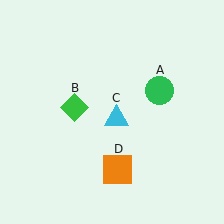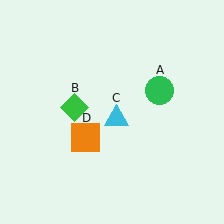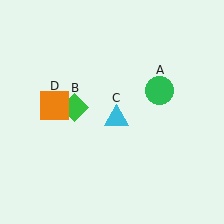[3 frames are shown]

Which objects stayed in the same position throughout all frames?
Green circle (object A) and green diamond (object B) and cyan triangle (object C) remained stationary.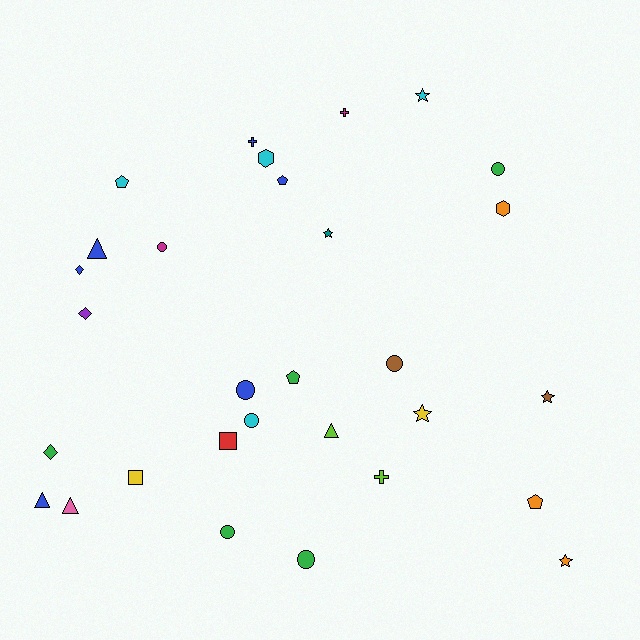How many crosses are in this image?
There are 3 crosses.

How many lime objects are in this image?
There are 2 lime objects.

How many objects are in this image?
There are 30 objects.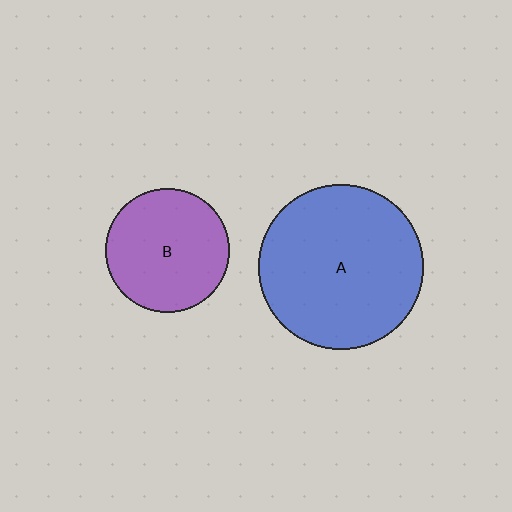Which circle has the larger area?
Circle A (blue).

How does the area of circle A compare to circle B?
Approximately 1.8 times.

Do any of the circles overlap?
No, none of the circles overlap.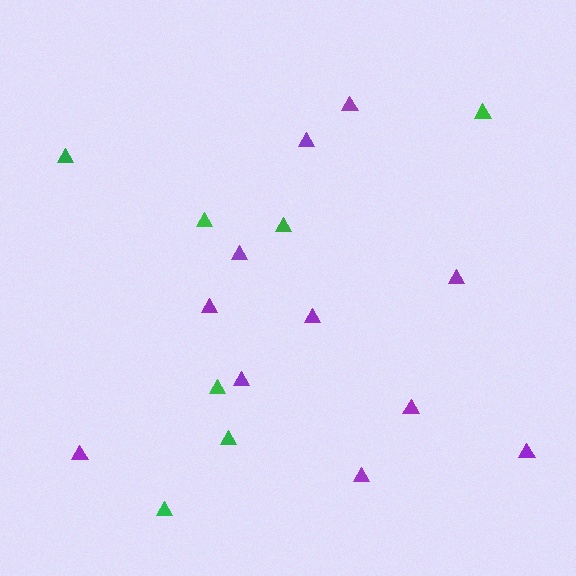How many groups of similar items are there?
There are 2 groups: one group of purple triangles (11) and one group of green triangles (7).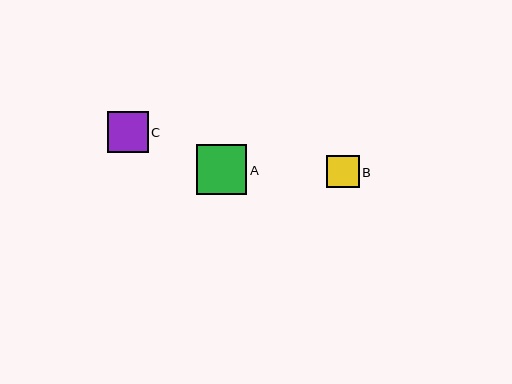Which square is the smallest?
Square B is the smallest with a size of approximately 33 pixels.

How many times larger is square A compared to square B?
Square A is approximately 1.5 times the size of square B.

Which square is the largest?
Square A is the largest with a size of approximately 50 pixels.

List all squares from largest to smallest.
From largest to smallest: A, C, B.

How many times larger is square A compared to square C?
Square A is approximately 1.2 times the size of square C.